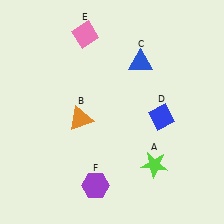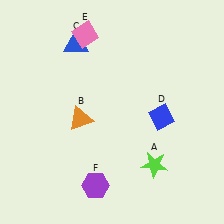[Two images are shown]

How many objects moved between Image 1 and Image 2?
1 object moved between the two images.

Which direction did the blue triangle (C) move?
The blue triangle (C) moved left.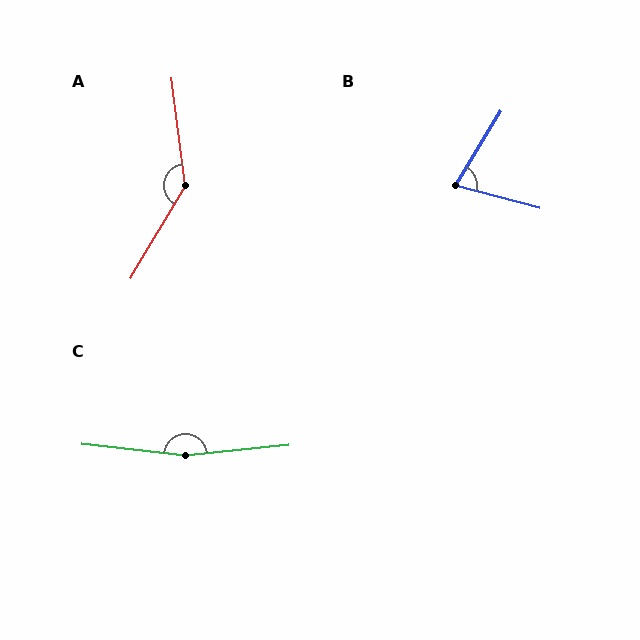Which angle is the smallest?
B, at approximately 74 degrees.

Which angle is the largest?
C, at approximately 168 degrees.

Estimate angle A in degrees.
Approximately 142 degrees.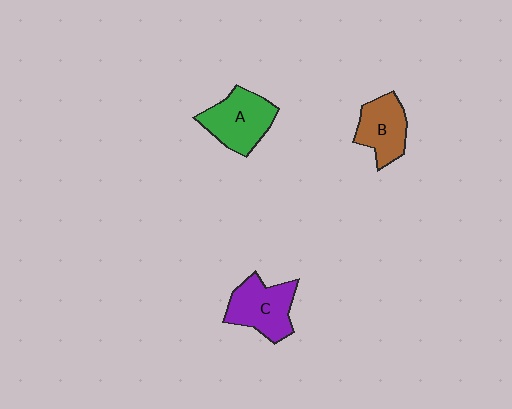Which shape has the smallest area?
Shape B (brown).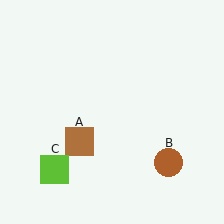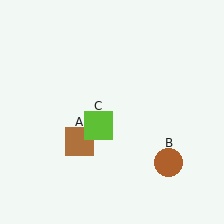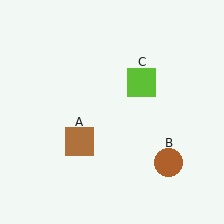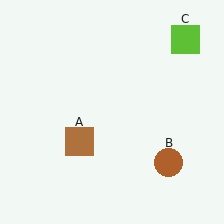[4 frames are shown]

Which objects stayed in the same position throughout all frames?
Brown square (object A) and brown circle (object B) remained stationary.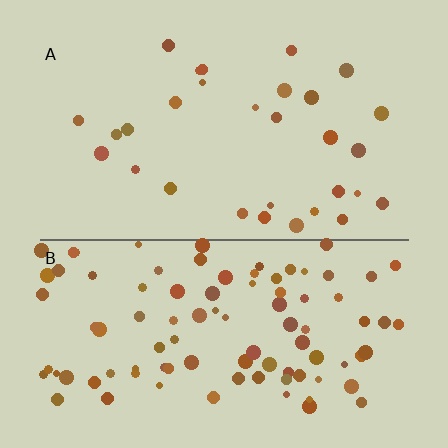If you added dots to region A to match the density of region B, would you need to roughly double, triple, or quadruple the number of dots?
Approximately triple.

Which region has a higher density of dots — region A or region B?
B (the bottom).